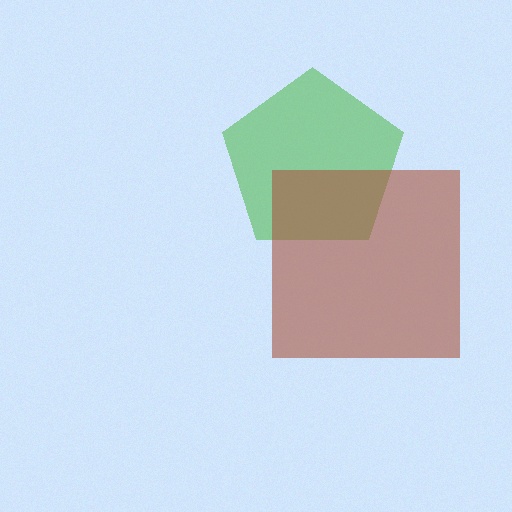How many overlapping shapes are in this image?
There are 2 overlapping shapes in the image.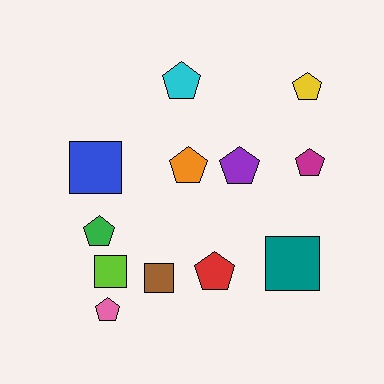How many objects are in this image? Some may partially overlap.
There are 12 objects.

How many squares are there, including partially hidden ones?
There are 4 squares.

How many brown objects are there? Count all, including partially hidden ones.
There is 1 brown object.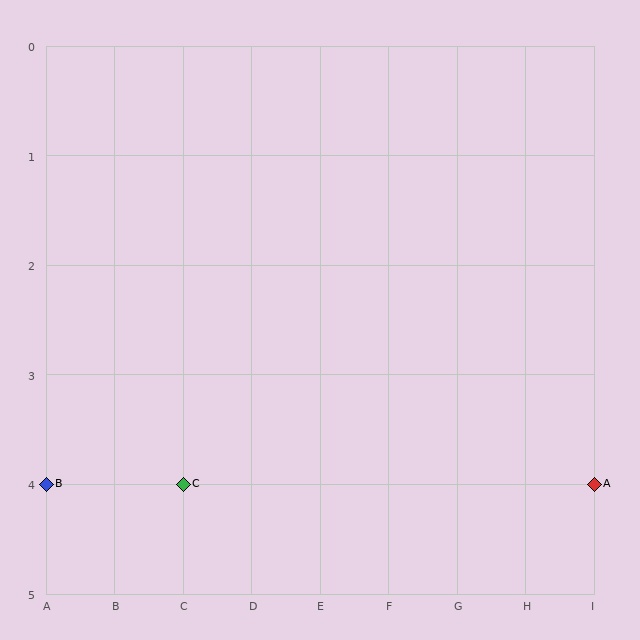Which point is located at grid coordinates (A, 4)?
Point B is at (A, 4).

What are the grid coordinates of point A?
Point A is at grid coordinates (I, 4).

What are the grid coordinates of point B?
Point B is at grid coordinates (A, 4).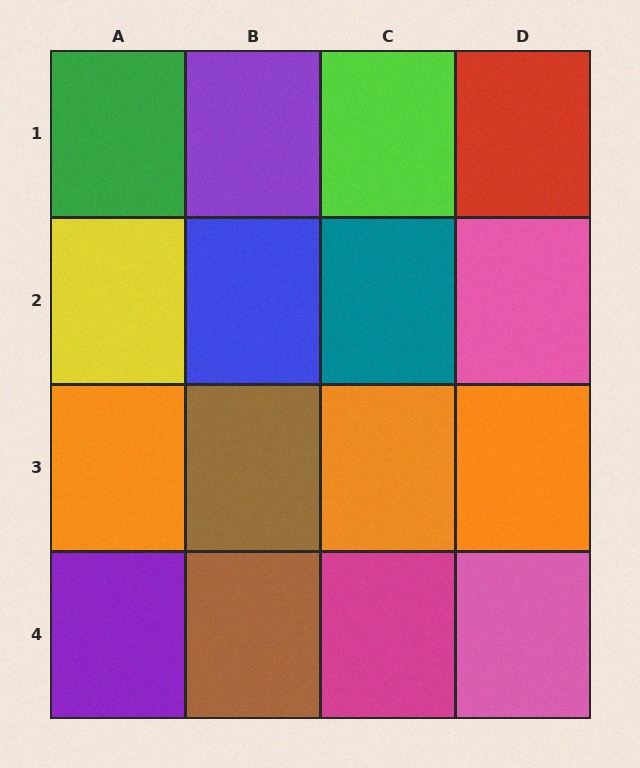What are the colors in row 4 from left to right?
Purple, brown, magenta, pink.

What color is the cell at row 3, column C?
Orange.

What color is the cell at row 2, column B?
Blue.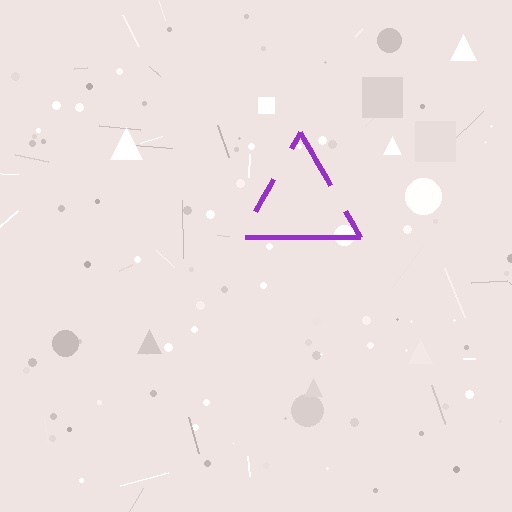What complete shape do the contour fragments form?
The contour fragments form a triangle.